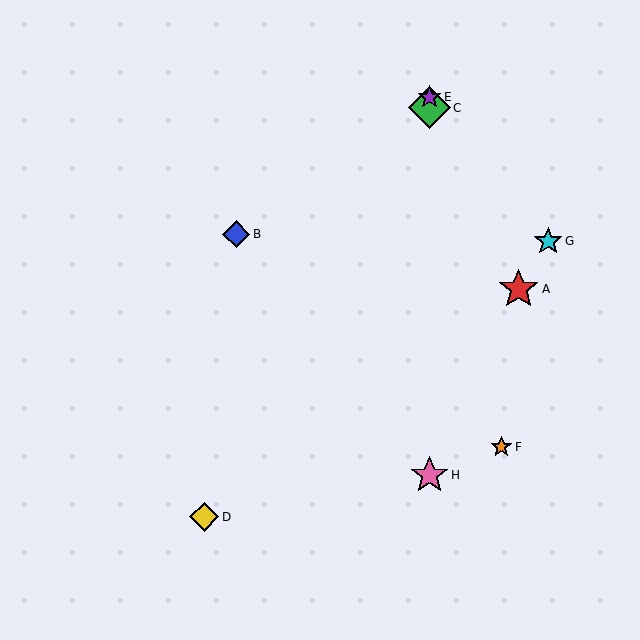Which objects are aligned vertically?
Objects C, E, H are aligned vertically.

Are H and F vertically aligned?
No, H is at x≈429 and F is at x≈501.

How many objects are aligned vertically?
3 objects (C, E, H) are aligned vertically.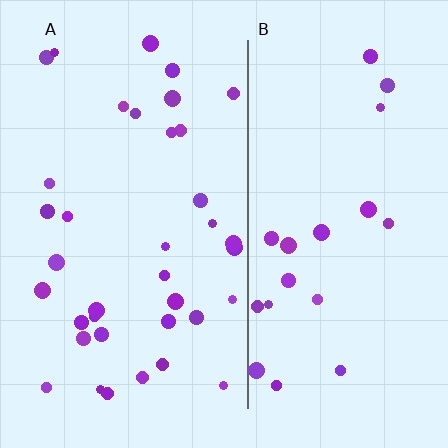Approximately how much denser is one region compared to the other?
Approximately 1.9× — region A over region B.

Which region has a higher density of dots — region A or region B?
A (the left).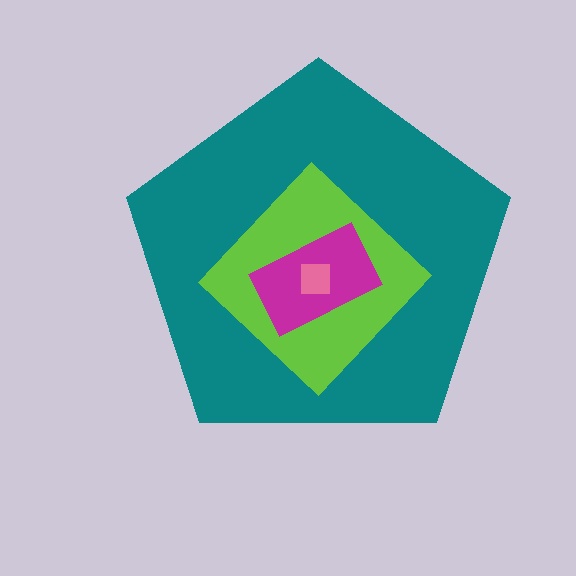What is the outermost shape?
The teal pentagon.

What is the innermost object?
The pink square.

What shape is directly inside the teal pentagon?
The lime diamond.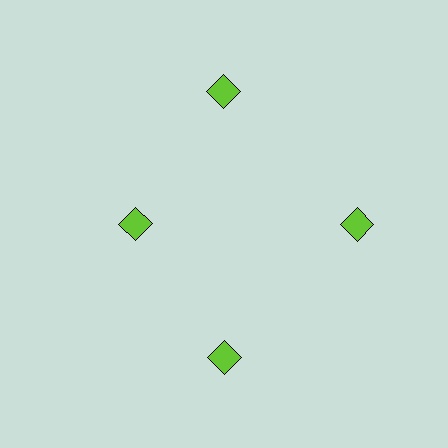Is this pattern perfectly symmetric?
No. The 4 lime diamonds are arranged in a ring, but one element near the 9 o'clock position is pulled inward toward the center, breaking the 4-fold rotational symmetry.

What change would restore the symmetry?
The symmetry would be restored by moving it outward, back onto the ring so that all 4 diamonds sit at equal angles and equal distance from the center.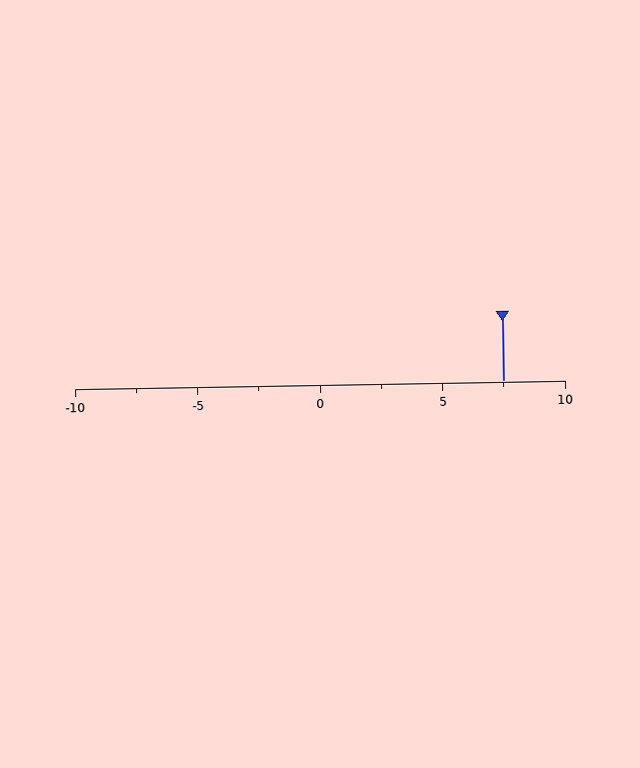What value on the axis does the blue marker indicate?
The marker indicates approximately 7.5.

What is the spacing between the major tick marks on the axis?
The major ticks are spaced 5 apart.